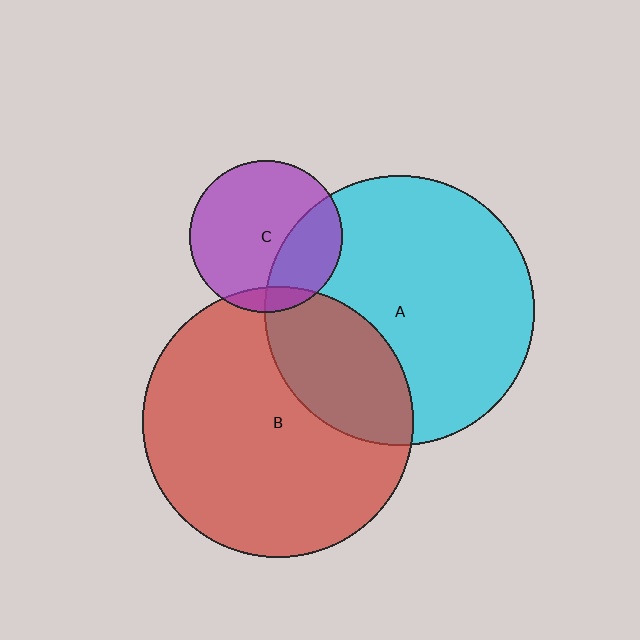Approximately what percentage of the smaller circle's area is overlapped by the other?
Approximately 10%.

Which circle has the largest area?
Circle B (red).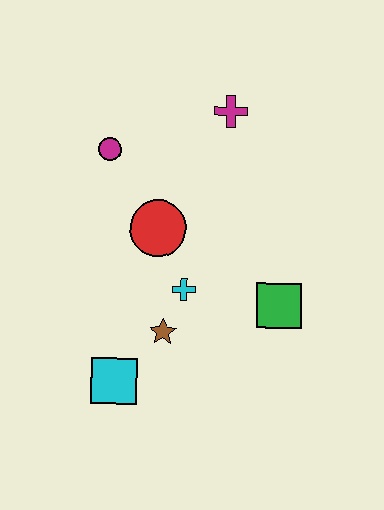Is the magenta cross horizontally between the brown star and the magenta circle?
No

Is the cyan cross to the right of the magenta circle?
Yes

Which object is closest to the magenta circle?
The red circle is closest to the magenta circle.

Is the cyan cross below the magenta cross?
Yes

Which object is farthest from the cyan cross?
The magenta cross is farthest from the cyan cross.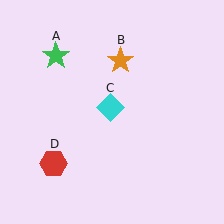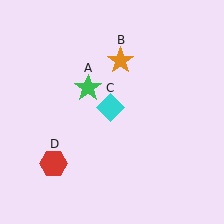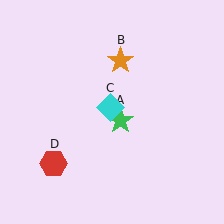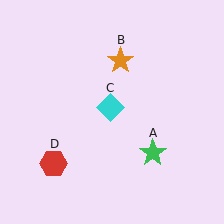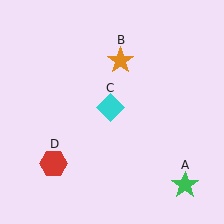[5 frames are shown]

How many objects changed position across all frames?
1 object changed position: green star (object A).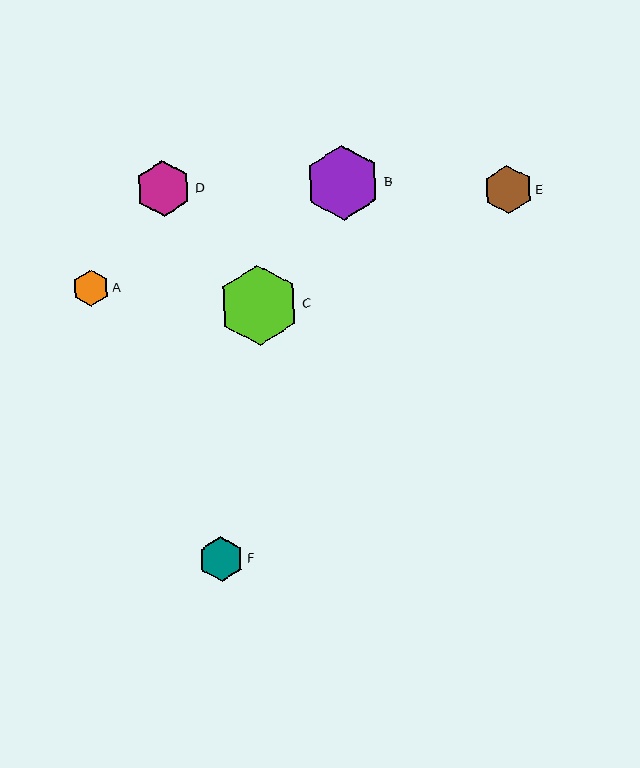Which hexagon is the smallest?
Hexagon A is the smallest with a size of approximately 36 pixels.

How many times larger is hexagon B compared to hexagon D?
Hexagon B is approximately 1.3 times the size of hexagon D.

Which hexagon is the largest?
Hexagon C is the largest with a size of approximately 80 pixels.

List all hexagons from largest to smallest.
From largest to smallest: C, B, D, E, F, A.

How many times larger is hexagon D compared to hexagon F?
Hexagon D is approximately 1.2 times the size of hexagon F.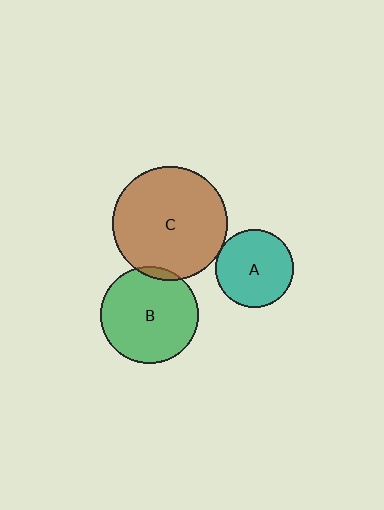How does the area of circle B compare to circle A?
Approximately 1.6 times.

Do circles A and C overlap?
Yes.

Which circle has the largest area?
Circle C (brown).